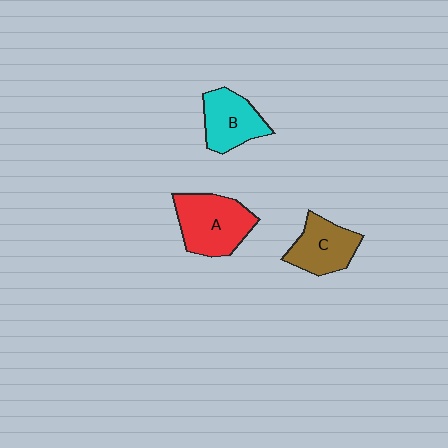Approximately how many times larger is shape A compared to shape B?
Approximately 1.3 times.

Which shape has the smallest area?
Shape B (cyan).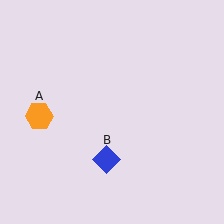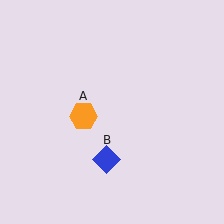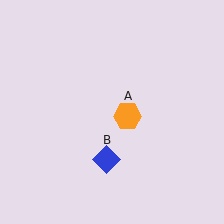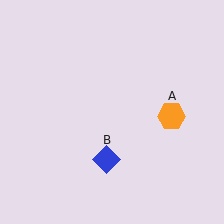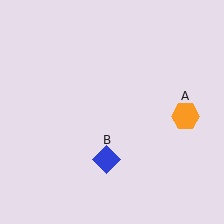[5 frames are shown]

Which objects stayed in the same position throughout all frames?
Blue diamond (object B) remained stationary.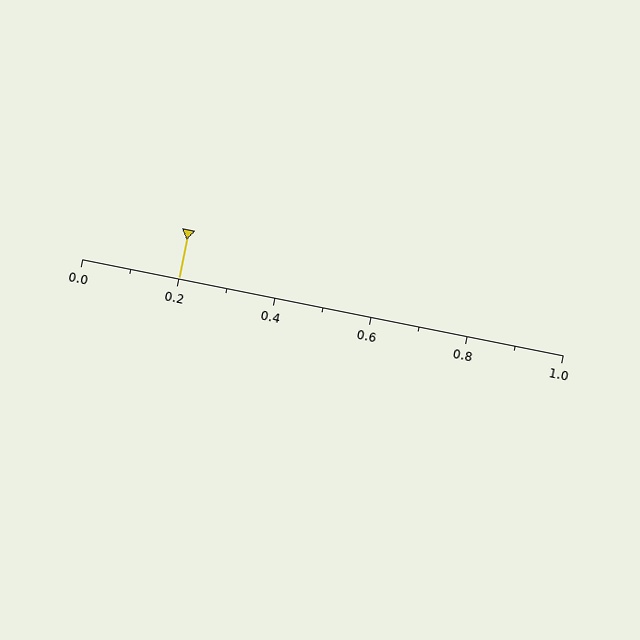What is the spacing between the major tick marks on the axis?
The major ticks are spaced 0.2 apart.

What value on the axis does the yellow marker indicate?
The marker indicates approximately 0.2.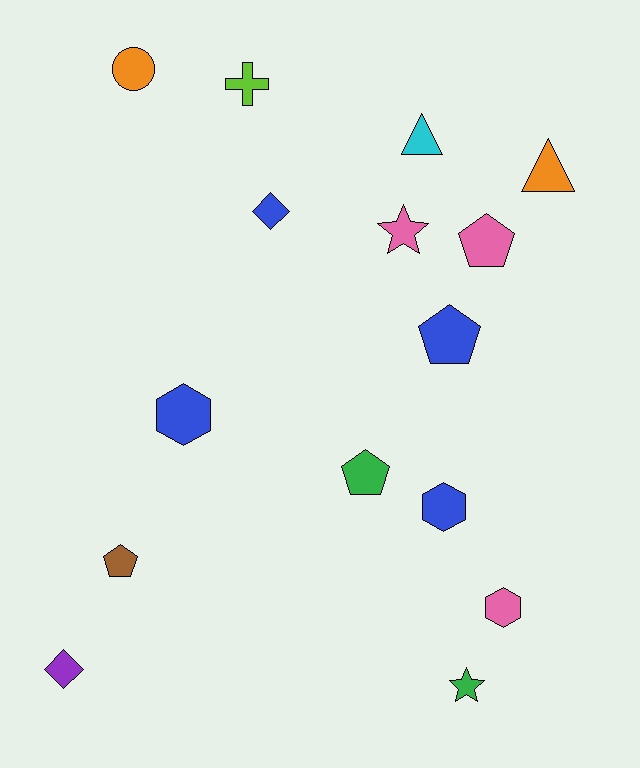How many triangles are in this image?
There are 2 triangles.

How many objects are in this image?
There are 15 objects.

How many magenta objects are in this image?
There are no magenta objects.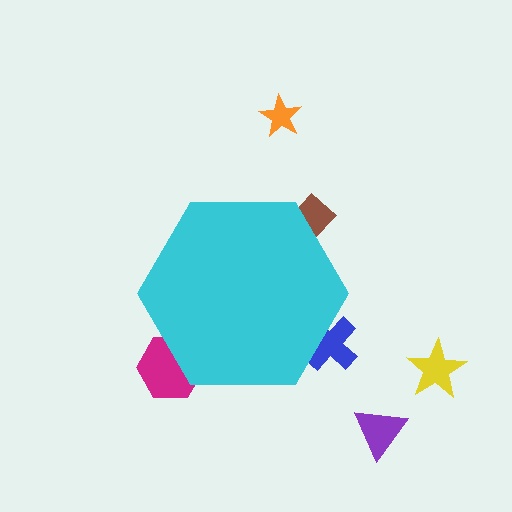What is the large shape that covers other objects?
A cyan hexagon.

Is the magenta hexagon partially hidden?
Yes, the magenta hexagon is partially hidden behind the cyan hexagon.